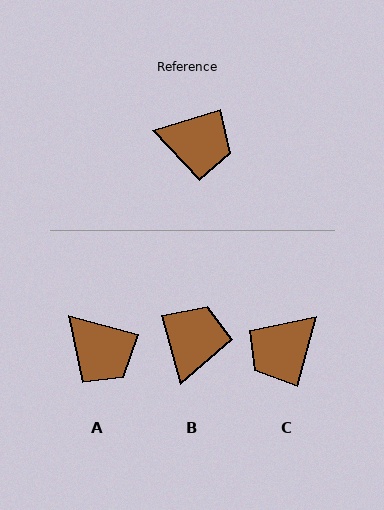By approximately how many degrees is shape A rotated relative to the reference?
Approximately 32 degrees clockwise.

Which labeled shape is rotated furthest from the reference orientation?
C, about 122 degrees away.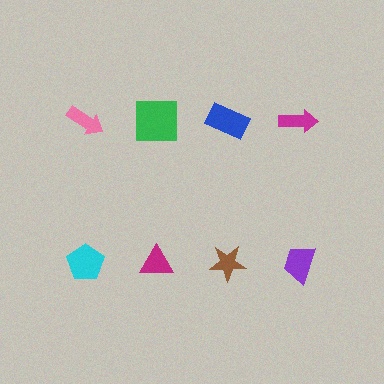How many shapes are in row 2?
4 shapes.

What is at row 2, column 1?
A cyan pentagon.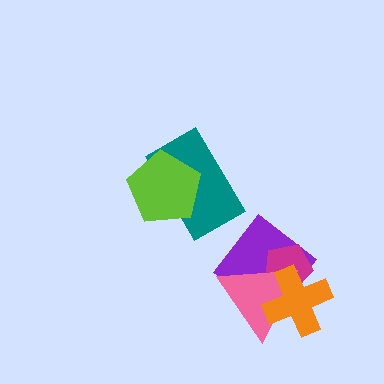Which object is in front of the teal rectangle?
The lime pentagon is in front of the teal rectangle.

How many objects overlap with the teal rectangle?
1 object overlaps with the teal rectangle.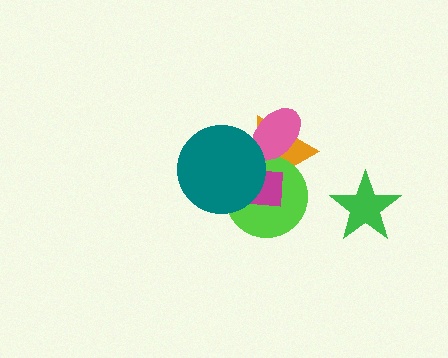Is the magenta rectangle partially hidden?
Yes, it is partially covered by another shape.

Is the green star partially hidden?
No, no other shape covers it.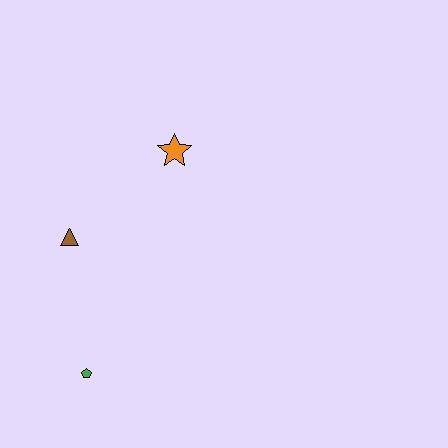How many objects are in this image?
There are 3 objects.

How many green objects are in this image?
There is 1 green object.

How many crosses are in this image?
There are no crosses.